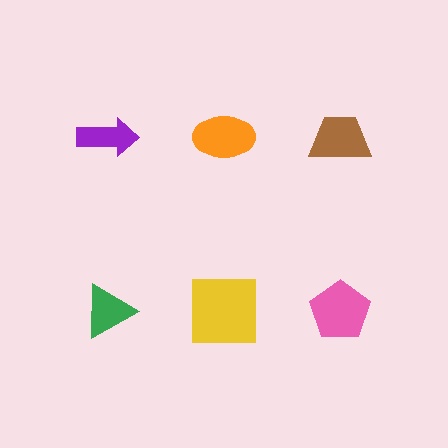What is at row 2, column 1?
A green triangle.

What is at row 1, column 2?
An orange ellipse.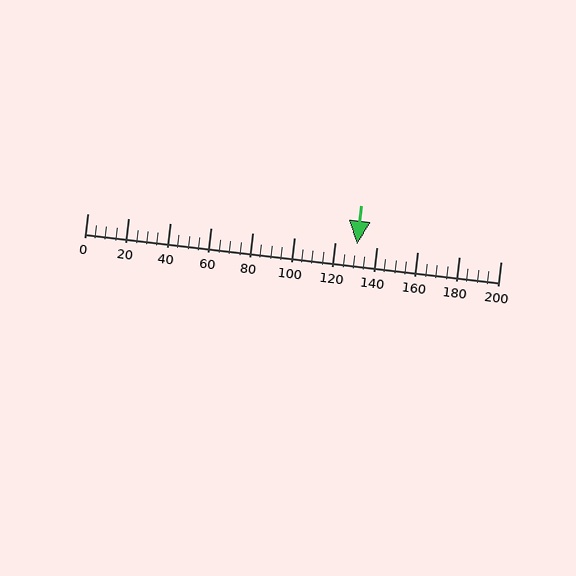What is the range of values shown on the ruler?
The ruler shows values from 0 to 200.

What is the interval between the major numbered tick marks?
The major tick marks are spaced 20 units apart.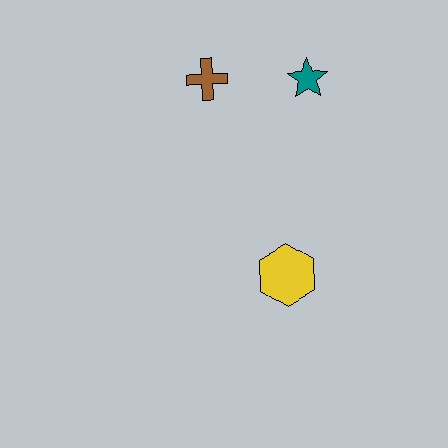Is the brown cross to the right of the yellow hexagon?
No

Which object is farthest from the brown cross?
The yellow hexagon is farthest from the brown cross.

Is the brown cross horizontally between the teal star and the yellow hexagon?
No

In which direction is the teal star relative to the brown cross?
The teal star is to the right of the brown cross.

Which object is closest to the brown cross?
The teal star is closest to the brown cross.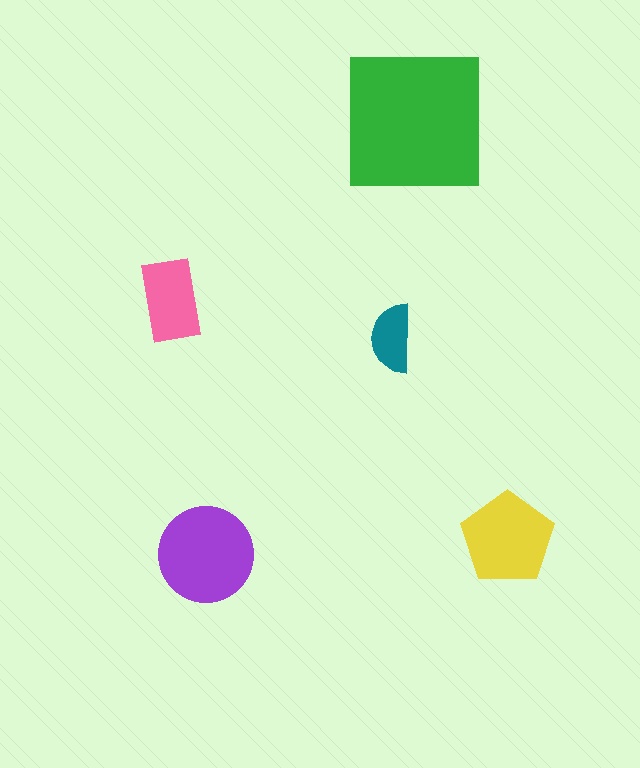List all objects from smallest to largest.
The teal semicircle, the pink rectangle, the yellow pentagon, the purple circle, the green square.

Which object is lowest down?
The purple circle is bottommost.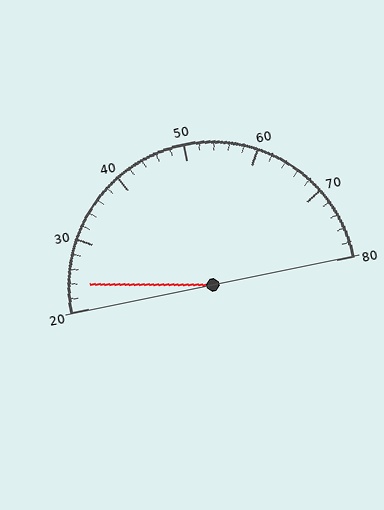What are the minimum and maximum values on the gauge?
The gauge ranges from 20 to 80.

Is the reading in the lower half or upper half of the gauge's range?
The reading is in the lower half of the range (20 to 80).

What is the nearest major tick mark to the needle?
The nearest major tick mark is 20.